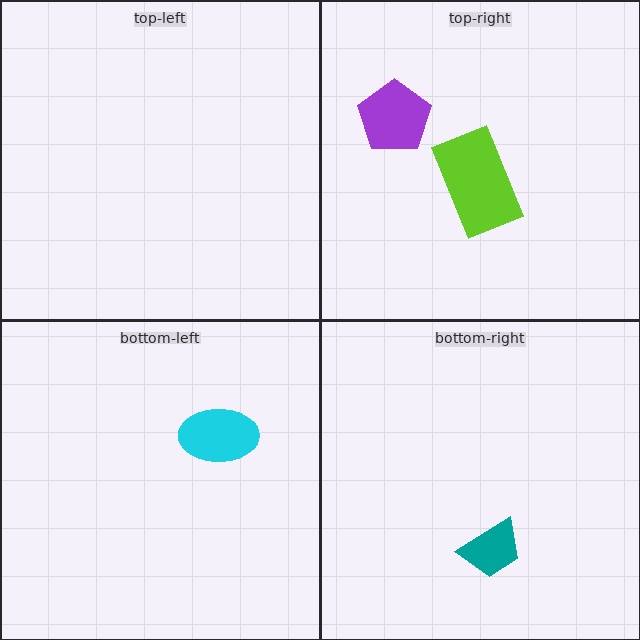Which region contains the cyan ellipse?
The bottom-left region.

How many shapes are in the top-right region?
2.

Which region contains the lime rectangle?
The top-right region.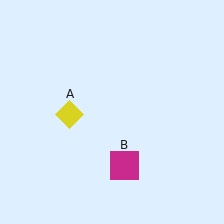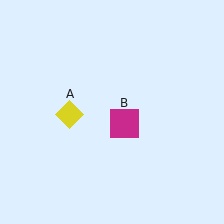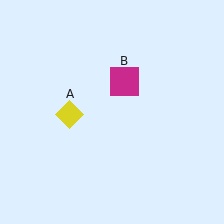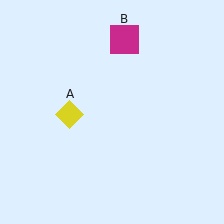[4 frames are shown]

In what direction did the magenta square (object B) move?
The magenta square (object B) moved up.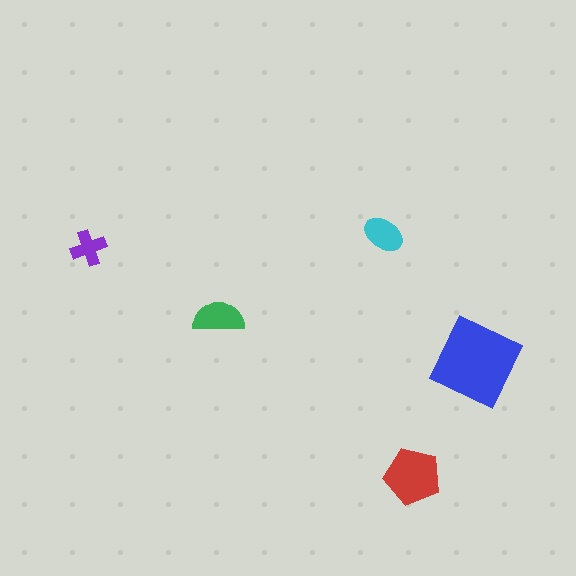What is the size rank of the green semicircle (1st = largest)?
3rd.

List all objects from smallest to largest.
The purple cross, the cyan ellipse, the green semicircle, the red pentagon, the blue square.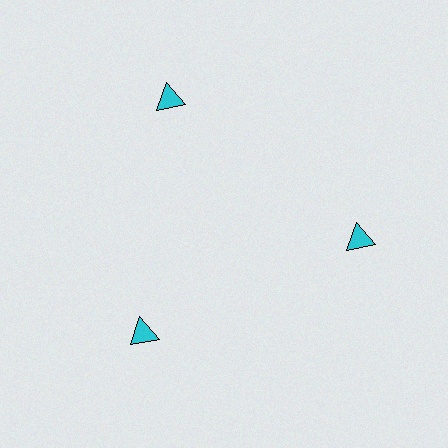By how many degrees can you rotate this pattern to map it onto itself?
The pattern maps onto itself every 120 degrees of rotation.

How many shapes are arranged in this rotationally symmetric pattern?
There are 3 shapes, arranged in 3 groups of 1.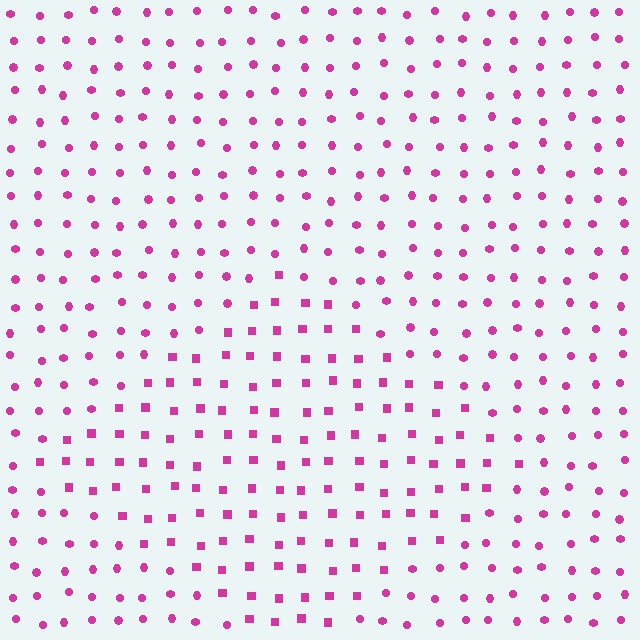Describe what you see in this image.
The image is filled with small magenta elements arranged in a uniform grid. A diamond-shaped region contains squares, while the surrounding area contains circles. The boundary is defined purely by the change in element shape.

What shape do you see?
I see a diamond.